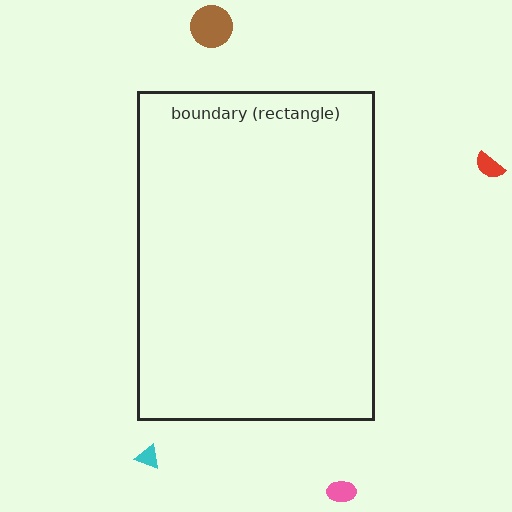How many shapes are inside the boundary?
0 inside, 4 outside.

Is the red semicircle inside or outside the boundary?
Outside.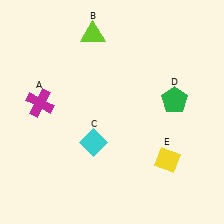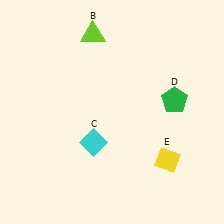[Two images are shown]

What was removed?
The magenta cross (A) was removed in Image 2.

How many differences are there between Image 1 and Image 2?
There is 1 difference between the two images.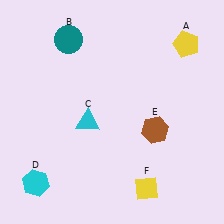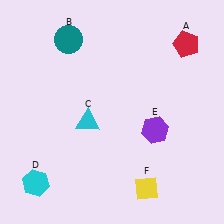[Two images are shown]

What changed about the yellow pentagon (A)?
In Image 1, A is yellow. In Image 2, it changed to red.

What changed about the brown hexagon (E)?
In Image 1, E is brown. In Image 2, it changed to purple.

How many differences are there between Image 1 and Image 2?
There are 2 differences between the two images.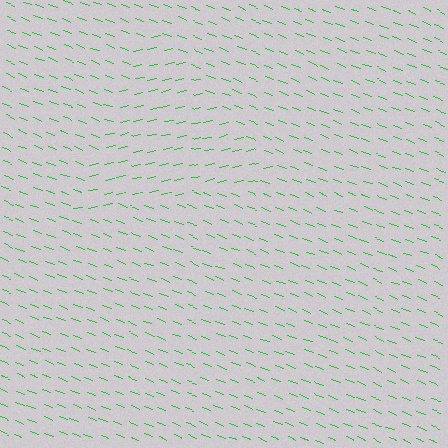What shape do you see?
I see a triangle.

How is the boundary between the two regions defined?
The boundary is defined purely by a change in line orientation (approximately 33 degrees difference). All lines are the same color and thickness.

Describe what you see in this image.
The image is filled with small green line segments. A triangle region in the image has lines oriented differently from the surrounding lines, creating a visible texture boundary.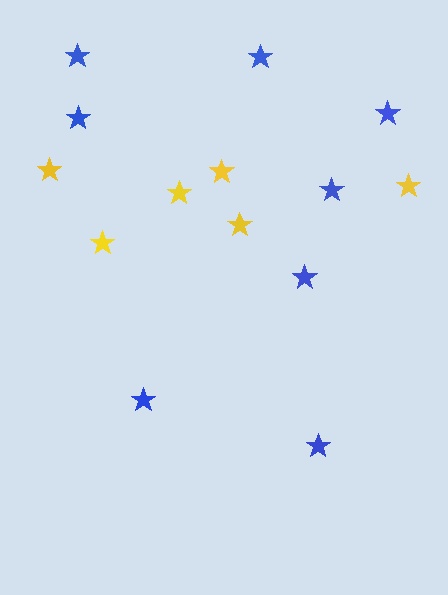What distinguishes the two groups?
There are 2 groups: one group of blue stars (8) and one group of yellow stars (6).